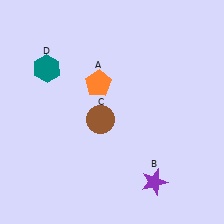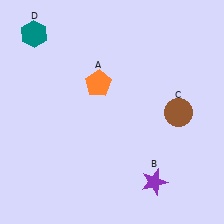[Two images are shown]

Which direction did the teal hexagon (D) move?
The teal hexagon (D) moved up.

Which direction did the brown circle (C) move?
The brown circle (C) moved right.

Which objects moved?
The objects that moved are: the brown circle (C), the teal hexagon (D).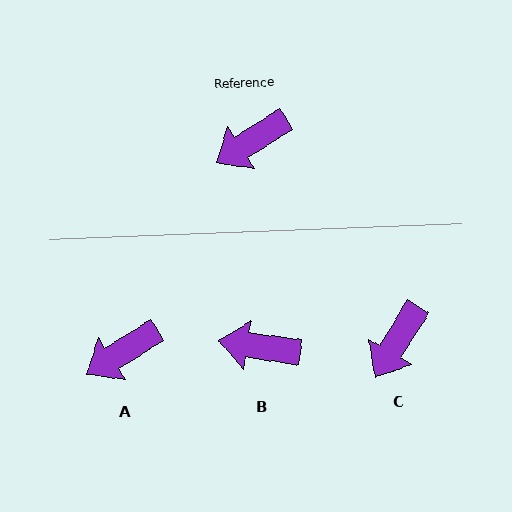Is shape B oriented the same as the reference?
No, it is off by about 40 degrees.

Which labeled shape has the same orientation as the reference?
A.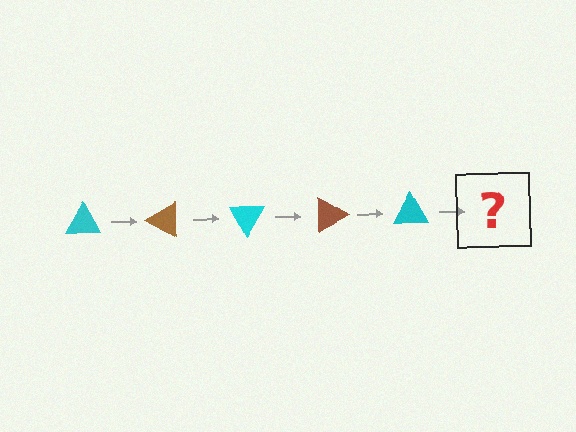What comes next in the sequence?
The next element should be a brown triangle, rotated 150 degrees from the start.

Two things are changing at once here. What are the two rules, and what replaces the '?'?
The two rules are that it rotates 30 degrees each step and the color cycles through cyan and brown. The '?' should be a brown triangle, rotated 150 degrees from the start.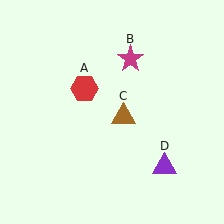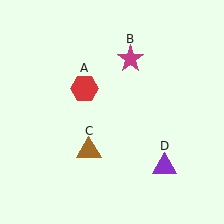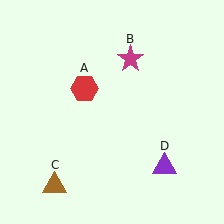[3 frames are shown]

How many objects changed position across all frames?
1 object changed position: brown triangle (object C).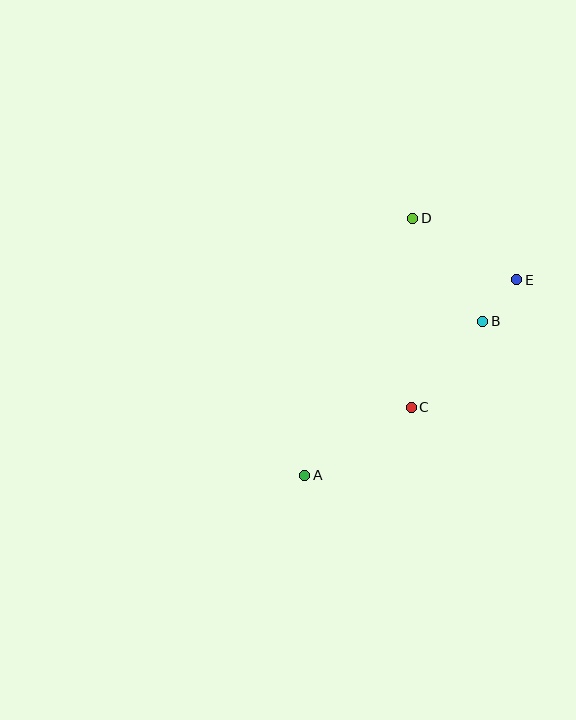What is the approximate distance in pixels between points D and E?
The distance between D and E is approximately 121 pixels.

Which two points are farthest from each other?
Points A and E are farthest from each other.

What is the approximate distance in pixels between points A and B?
The distance between A and B is approximately 236 pixels.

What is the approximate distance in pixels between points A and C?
The distance between A and C is approximately 127 pixels.